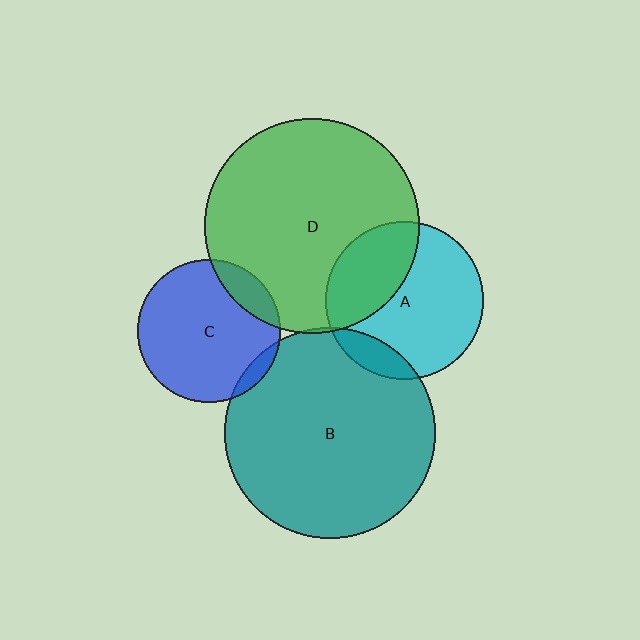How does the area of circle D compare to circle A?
Approximately 1.9 times.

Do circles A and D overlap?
Yes.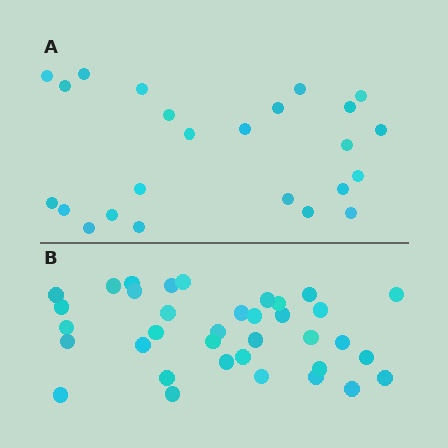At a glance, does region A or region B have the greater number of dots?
Region B (the bottom region) has more dots.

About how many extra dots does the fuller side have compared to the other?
Region B has roughly 12 or so more dots than region A.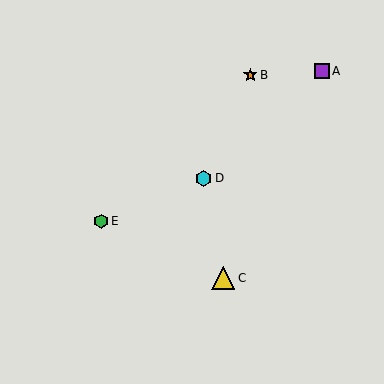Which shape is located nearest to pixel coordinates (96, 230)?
The green hexagon (labeled E) at (101, 221) is nearest to that location.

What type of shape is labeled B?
Shape B is an orange star.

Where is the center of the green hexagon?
The center of the green hexagon is at (101, 221).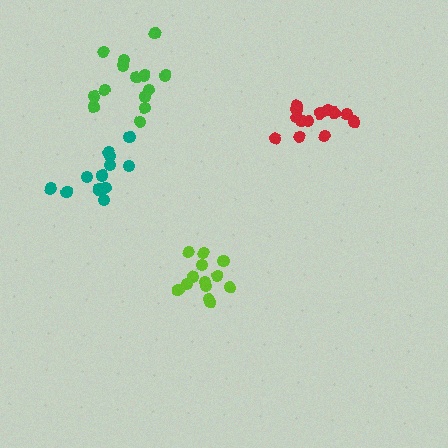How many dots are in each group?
Group 1: 13 dots, Group 2: 13 dots, Group 3: 13 dots, Group 4: 14 dots (53 total).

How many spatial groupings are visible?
There are 4 spatial groupings.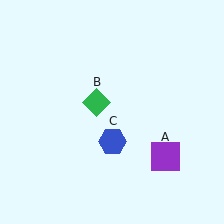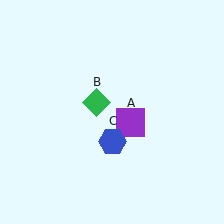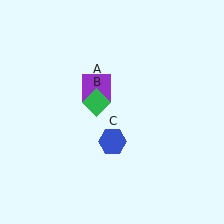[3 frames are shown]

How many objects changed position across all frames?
1 object changed position: purple square (object A).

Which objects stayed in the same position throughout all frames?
Green diamond (object B) and blue hexagon (object C) remained stationary.